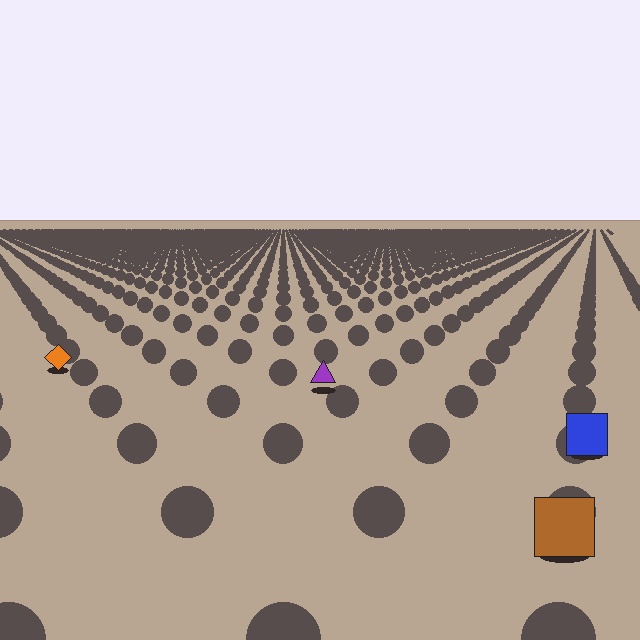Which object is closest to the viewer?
The brown square is closest. The texture marks near it are larger and more spread out.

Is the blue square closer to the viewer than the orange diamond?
Yes. The blue square is closer — you can tell from the texture gradient: the ground texture is coarser near it.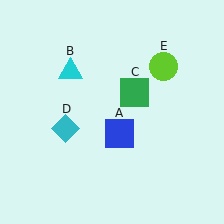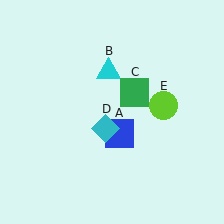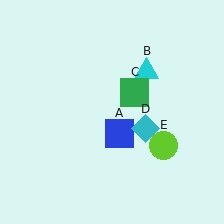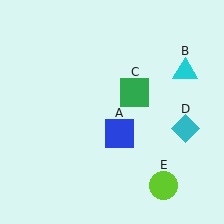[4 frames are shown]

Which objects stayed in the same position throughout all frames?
Blue square (object A) and green square (object C) remained stationary.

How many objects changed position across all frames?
3 objects changed position: cyan triangle (object B), cyan diamond (object D), lime circle (object E).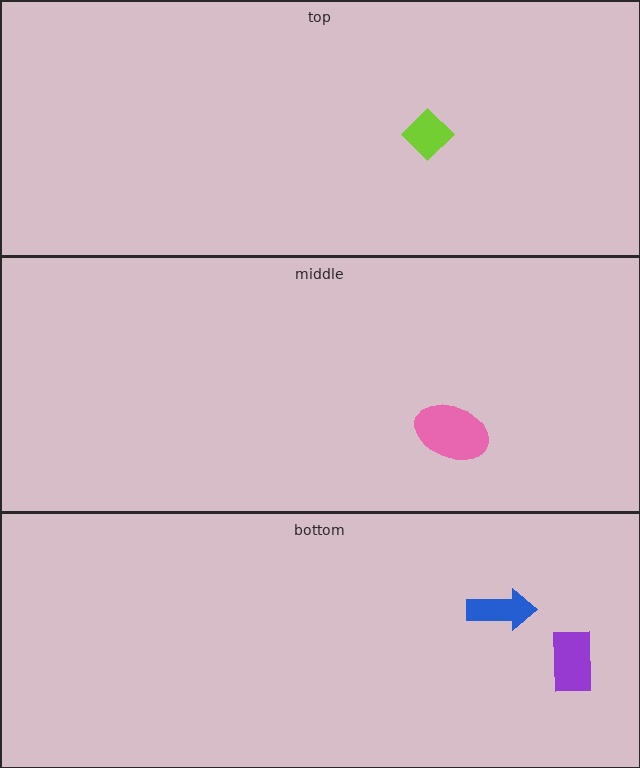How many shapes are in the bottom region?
2.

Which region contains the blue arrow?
The bottom region.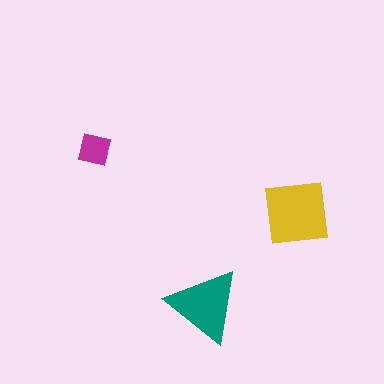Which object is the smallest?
The magenta square.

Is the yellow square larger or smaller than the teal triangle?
Larger.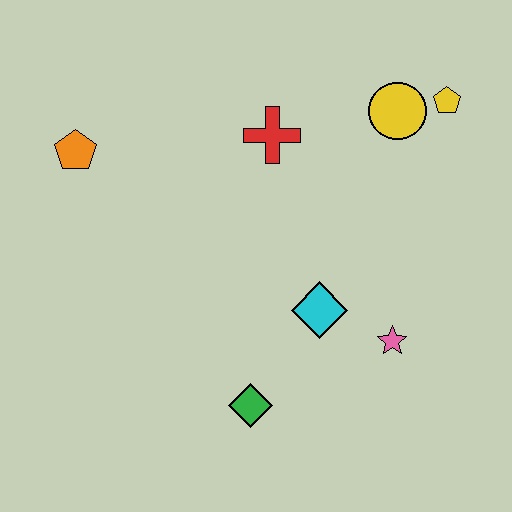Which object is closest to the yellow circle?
The yellow pentagon is closest to the yellow circle.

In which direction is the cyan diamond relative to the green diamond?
The cyan diamond is above the green diamond.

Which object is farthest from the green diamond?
The yellow pentagon is farthest from the green diamond.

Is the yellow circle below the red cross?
No